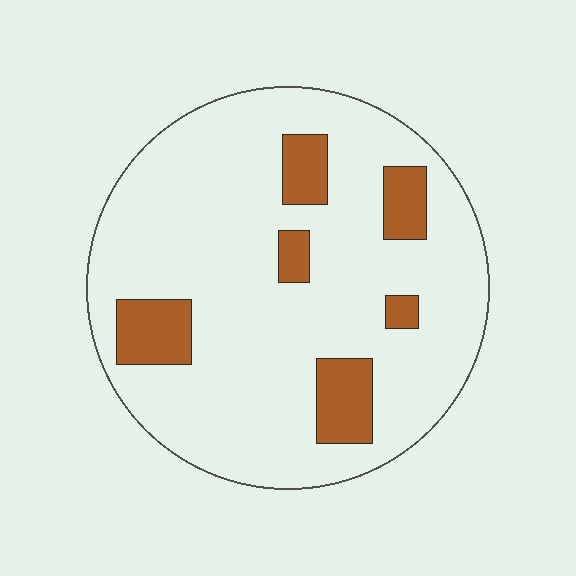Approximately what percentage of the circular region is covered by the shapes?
Approximately 15%.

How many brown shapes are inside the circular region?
6.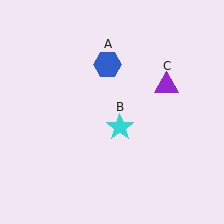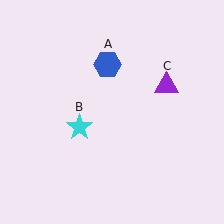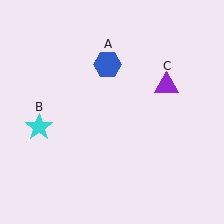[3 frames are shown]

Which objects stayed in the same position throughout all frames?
Blue hexagon (object A) and purple triangle (object C) remained stationary.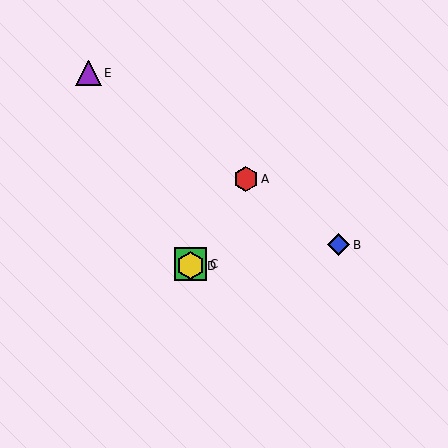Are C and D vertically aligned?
Yes, both are at x≈190.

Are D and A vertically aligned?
No, D is at x≈190 and A is at x≈246.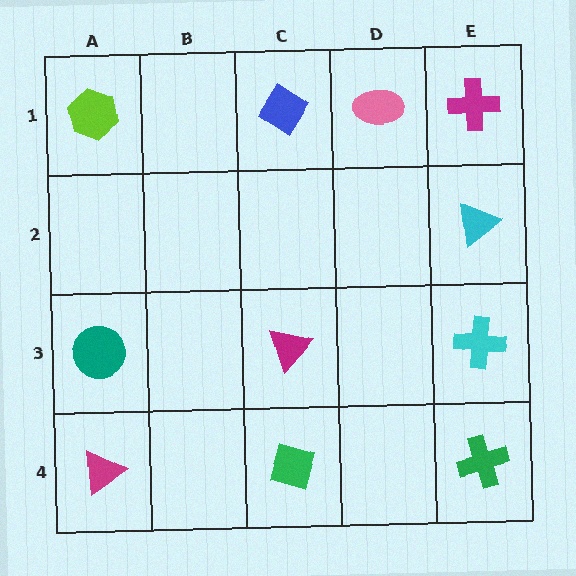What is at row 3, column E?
A cyan cross.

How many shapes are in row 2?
1 shape.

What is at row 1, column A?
A lime hexagon.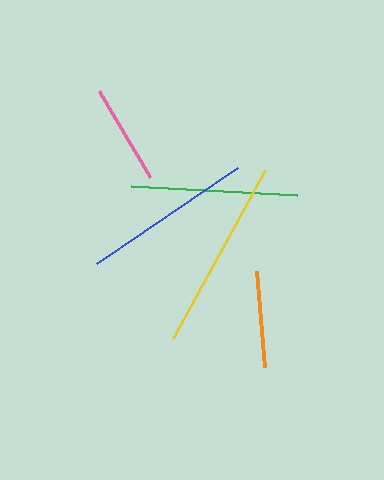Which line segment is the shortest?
The orange line is the shortest at approximately 96 pixels.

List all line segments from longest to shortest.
From longest to shortest: yellow, blue, green, pink, orange.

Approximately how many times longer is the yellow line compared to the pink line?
The yellow line is approximately 1.9 times the length of the pink line.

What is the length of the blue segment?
The blue segment is approximately 170 pixels long.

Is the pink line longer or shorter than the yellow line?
The yellow line is longer than the pink line.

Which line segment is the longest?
The yellow line is the longest at approximately 191 pixels.